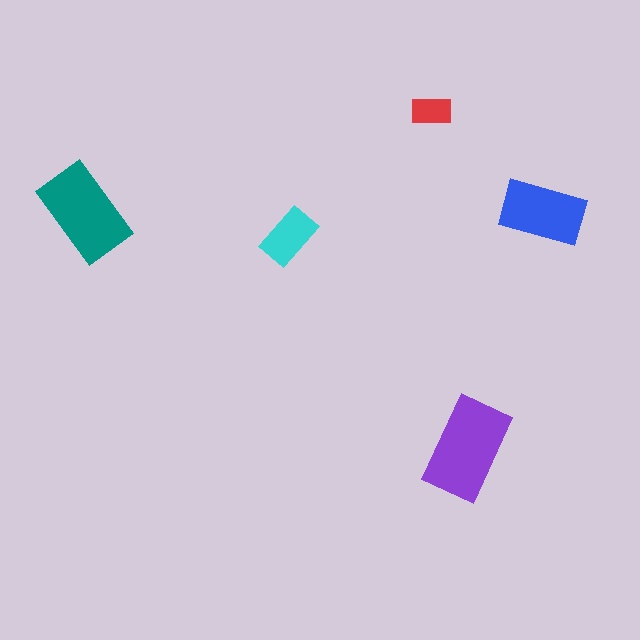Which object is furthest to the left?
The teal rectangle is leftmost.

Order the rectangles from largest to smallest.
the purple one, the teal one, the blue one, the cyan one, the red one.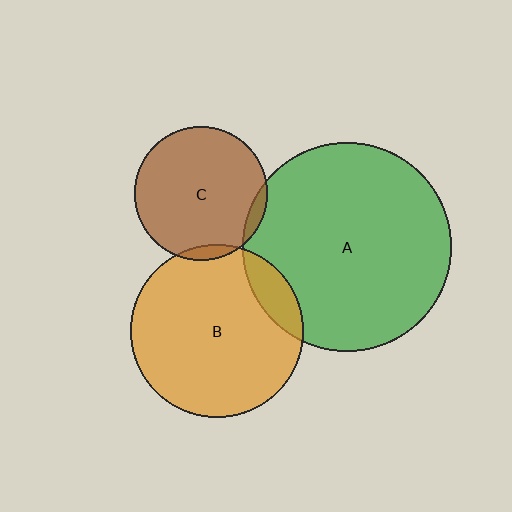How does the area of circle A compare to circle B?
Approximately 1.4 times.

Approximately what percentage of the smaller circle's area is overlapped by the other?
Approximately 5%.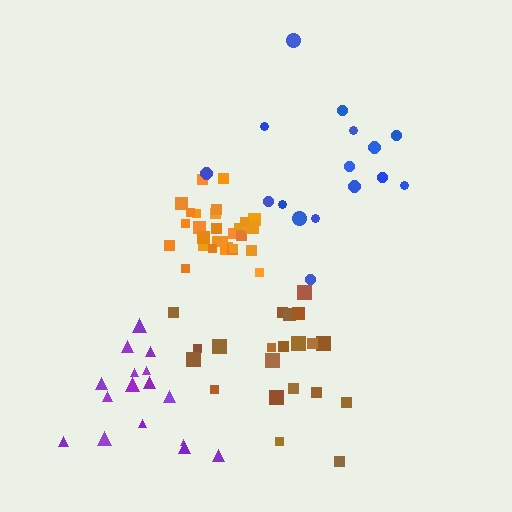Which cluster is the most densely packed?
Orange.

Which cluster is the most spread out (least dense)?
Blue.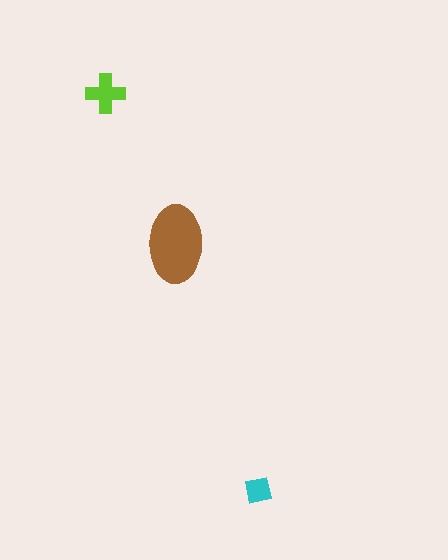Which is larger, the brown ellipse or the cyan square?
The brown ellipse.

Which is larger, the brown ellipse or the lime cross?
The brown ellipse.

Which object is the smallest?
The cyan square.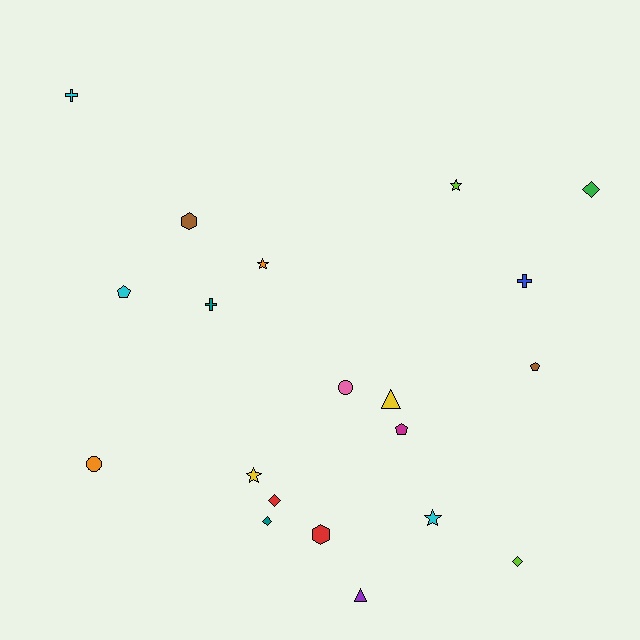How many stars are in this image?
There are 4 stars.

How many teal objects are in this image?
There are 2 teal objects.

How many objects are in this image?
There are 20 objects.